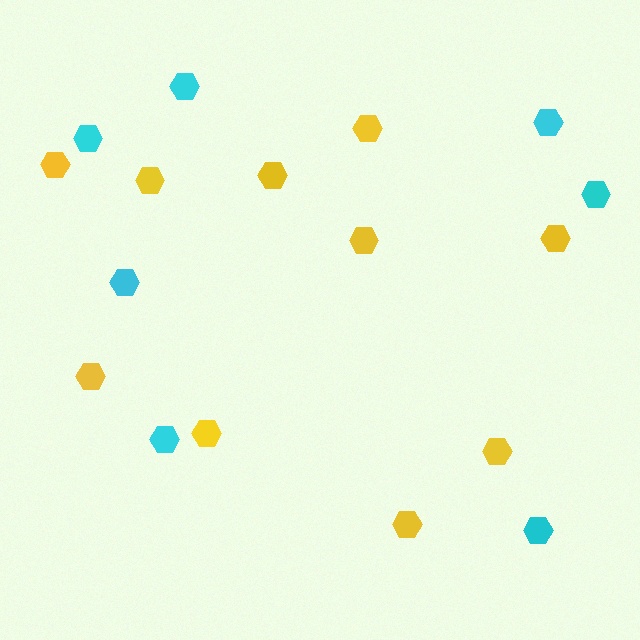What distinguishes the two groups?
There are 2 groups: one group of yellow hexagons (10) and one group of cyan hexagons (7).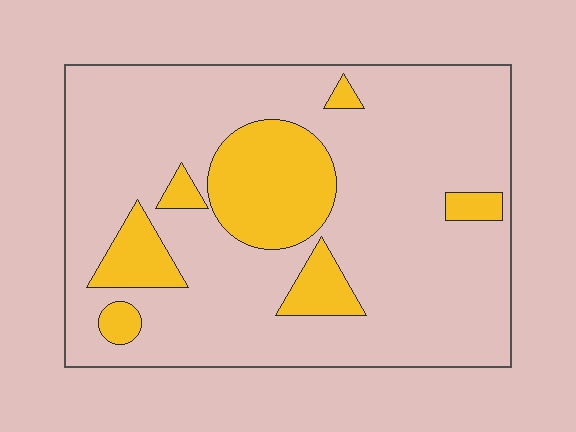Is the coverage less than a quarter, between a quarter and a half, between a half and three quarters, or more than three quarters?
Less than a quarter.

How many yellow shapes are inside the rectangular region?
7.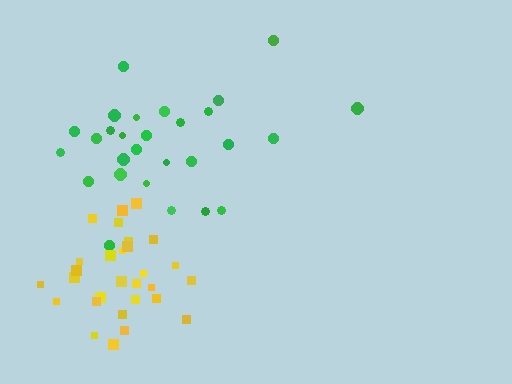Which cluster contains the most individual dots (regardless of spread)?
Yellow (29).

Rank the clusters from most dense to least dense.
yellow, green.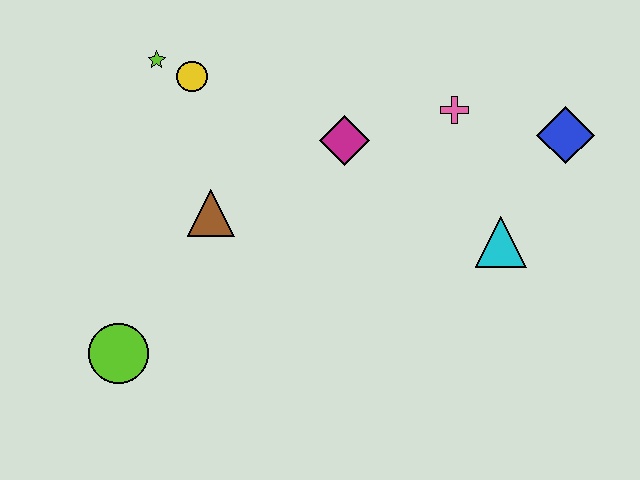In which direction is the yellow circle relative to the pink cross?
The yellow circle is to the left of the pink cross.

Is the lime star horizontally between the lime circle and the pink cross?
Yes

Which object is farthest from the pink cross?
The lime circle is farthest from the pink cross.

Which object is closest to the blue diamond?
The pink cross is closest to the blue diamond.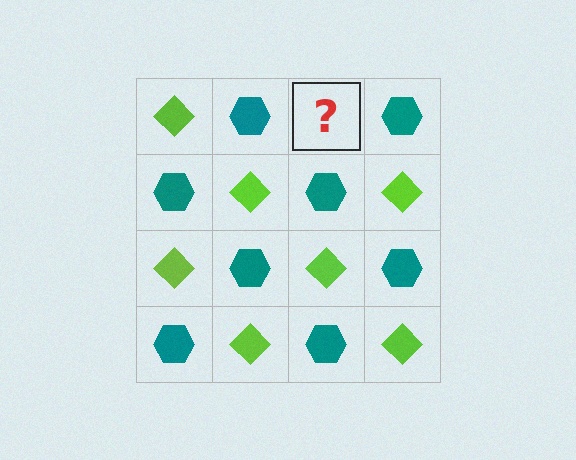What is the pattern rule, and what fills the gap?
The rule is that it alternates lime diamond and teal hexagon in a checkerboard pattern. The gap should be filled with a lime diamond.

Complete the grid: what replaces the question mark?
The question mark should be replaced with a lime diamond.